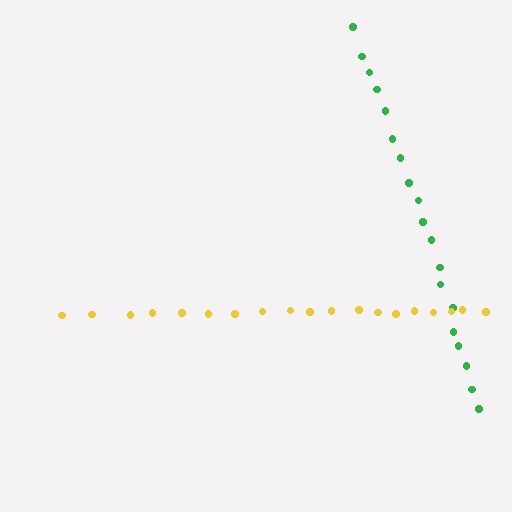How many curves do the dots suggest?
There are 2 distinct paths.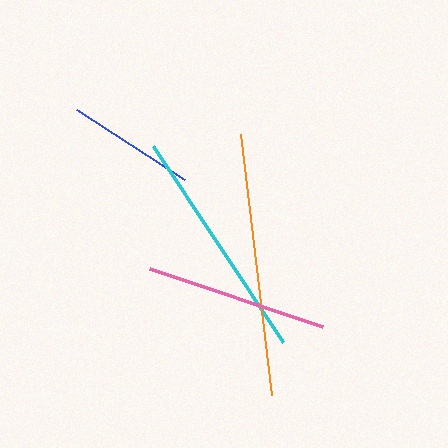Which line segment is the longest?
The orange line is the longest at approximately 262 pixels.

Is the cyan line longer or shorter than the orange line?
The orange line is longer than the cyan line.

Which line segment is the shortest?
The blue line is the shortest at approximately 128 pixels.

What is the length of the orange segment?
The orange segment is approximately 262 pixels long.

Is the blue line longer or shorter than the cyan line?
The cyan line is longer than the blue line.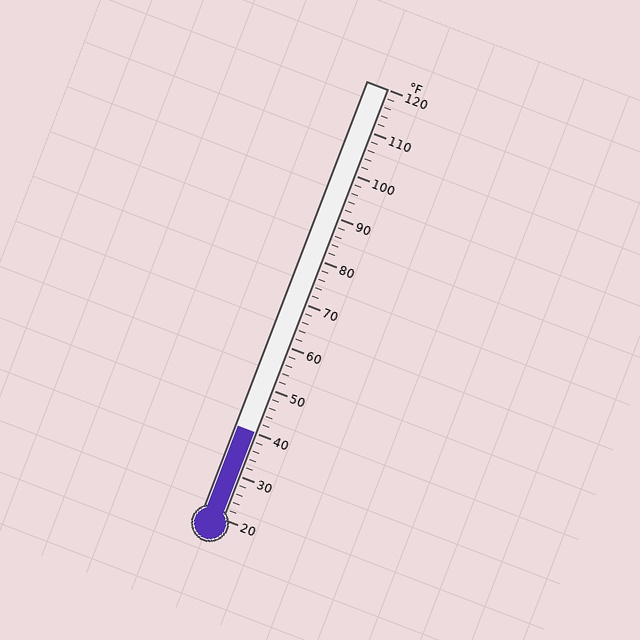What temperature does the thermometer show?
The thermometer shows approximately 40°F.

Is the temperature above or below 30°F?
The temperature is above 30°F.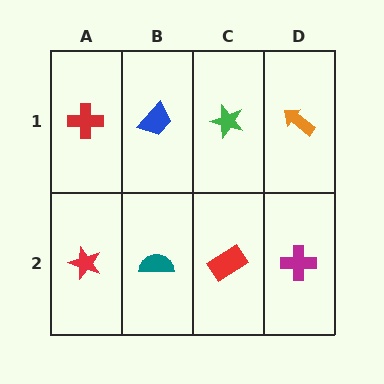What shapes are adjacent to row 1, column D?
A magenta cross (row 2, column D), a green star (row 1, column C).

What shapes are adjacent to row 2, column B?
A blue trapezoid (row 1, column B), a red star (row 2, column A), a red rectangle (row 2, column C).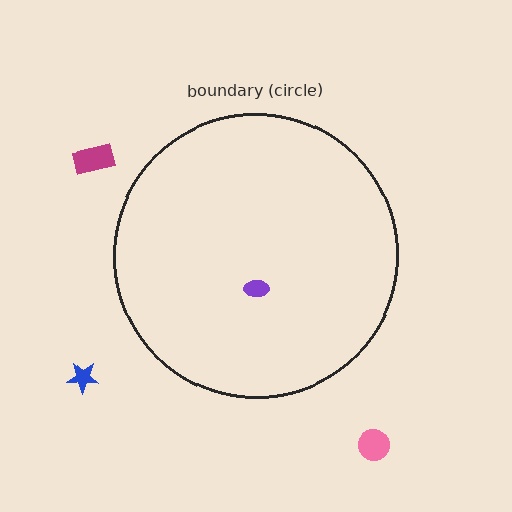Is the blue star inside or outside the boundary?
Outside.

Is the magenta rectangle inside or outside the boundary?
Outside.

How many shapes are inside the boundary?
1 inside, 3 outside.